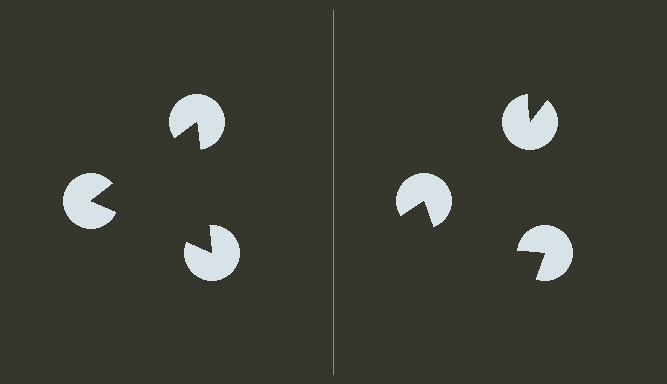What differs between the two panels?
The pac-man discs are positioned identically on both sides; only the wedge orientations differ. On the left they align to a triangle; on the right they are misaligned.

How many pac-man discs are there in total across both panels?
6 — 3 on each side.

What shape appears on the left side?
An illusory triangle.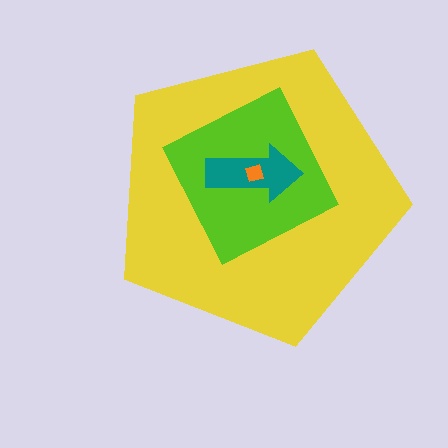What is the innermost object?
The orange diamond.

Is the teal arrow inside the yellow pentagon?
Yes.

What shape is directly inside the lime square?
The teal arrow.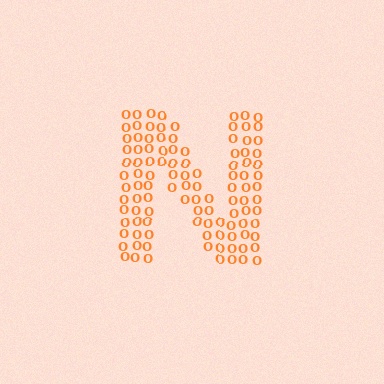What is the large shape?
The large shape is the letter N.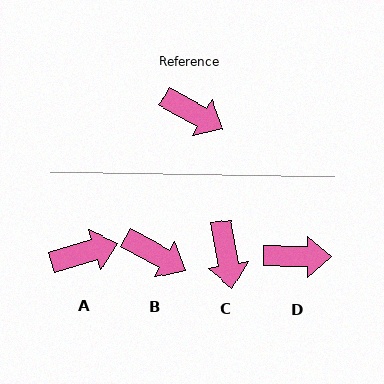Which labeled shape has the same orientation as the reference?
B.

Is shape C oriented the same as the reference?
No, it is off by about 51 degrees.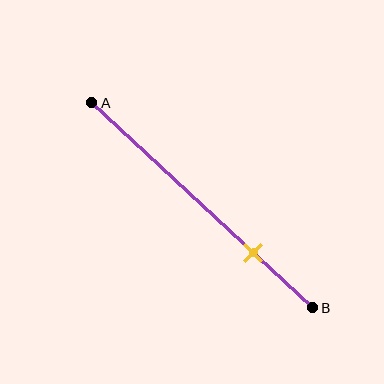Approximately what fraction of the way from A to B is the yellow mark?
The yellow mark is approximately 75% of the way from A to B.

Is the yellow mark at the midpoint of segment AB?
No, the mark is at about 75% from A, not at the 50% midpoint.